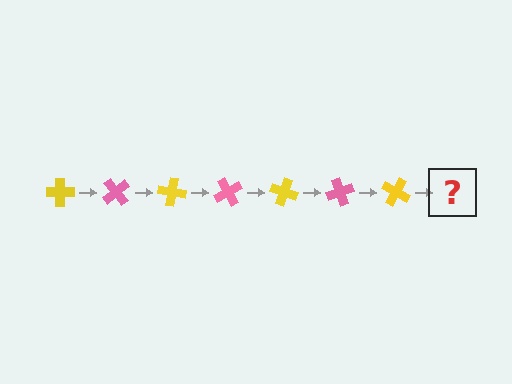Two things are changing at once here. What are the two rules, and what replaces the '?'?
The two rules are that it rotates 50 degrees each step and the color cycles through yellow and pink. The '?' should be a pink cross, rotated 350 degrees from the start.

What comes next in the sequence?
The next element should be a pink cross, rotated 350 degrees from the start.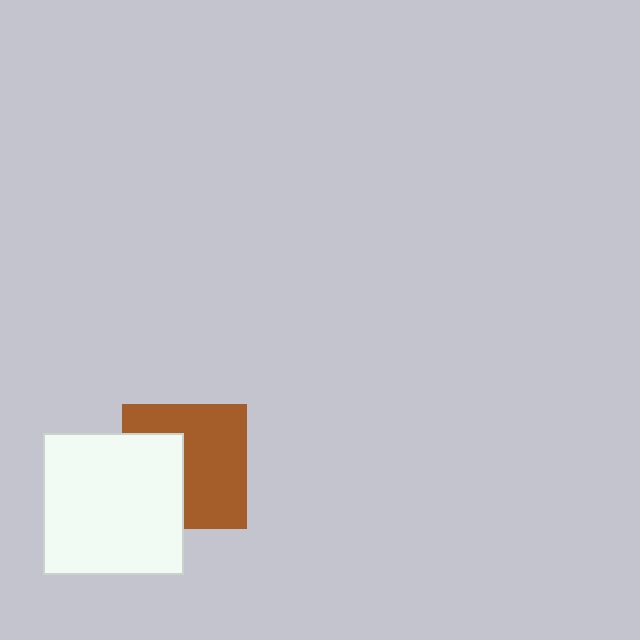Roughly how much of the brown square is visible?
About half of it is visible (roughly 63%).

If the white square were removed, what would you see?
You would see the complete brown square.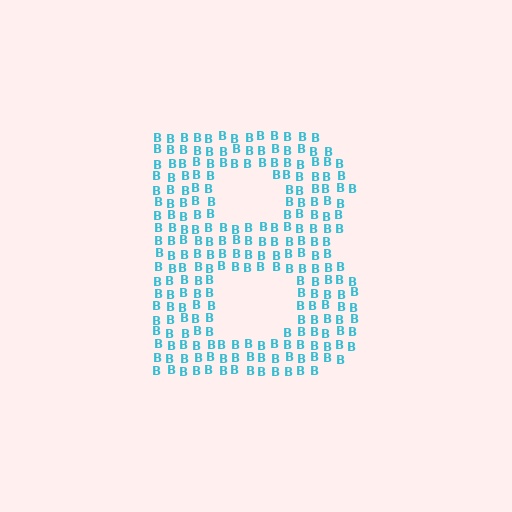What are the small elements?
The small elements are letter B's.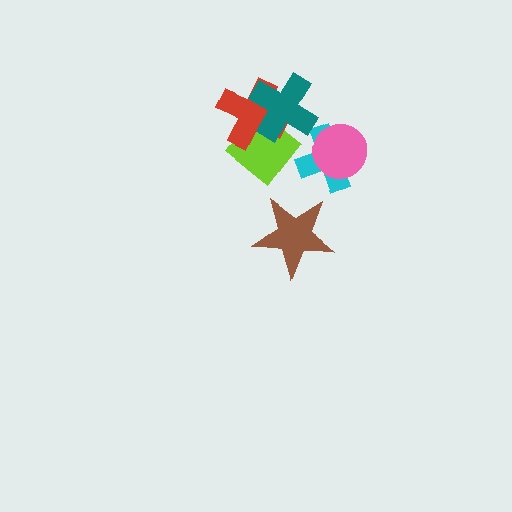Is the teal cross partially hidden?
No, no other shape covers it.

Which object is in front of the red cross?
The teal cross is in front of the red cross.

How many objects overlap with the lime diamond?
2 objects overlap with the lime diamond.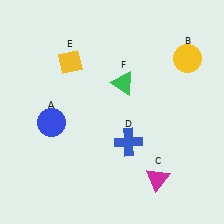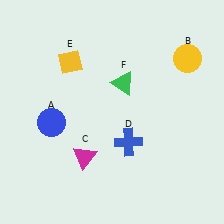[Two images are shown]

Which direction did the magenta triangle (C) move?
The magenta triangle (C) moved left.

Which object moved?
The magenta triangle (C) moved left.